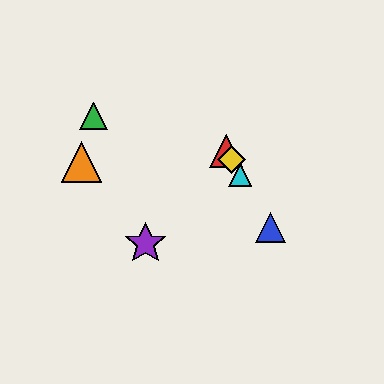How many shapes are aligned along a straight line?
4 shapes (the red triangle, the blue triangle, the yellow diamond, the cyan triangle) are aligned along a straight line.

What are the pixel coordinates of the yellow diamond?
The yellow diamond is at (231, 160).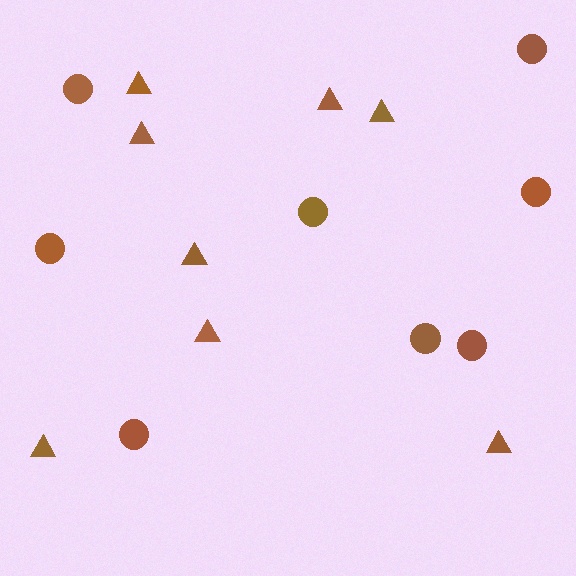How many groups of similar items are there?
There are 2 groups: one group of circles (8) and one group of triangles (8).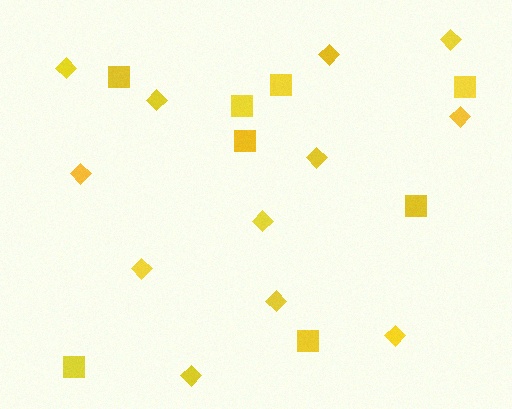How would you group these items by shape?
There are 2 groups: one group of diamonds (12) and one group of squares (8).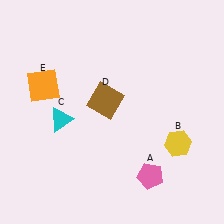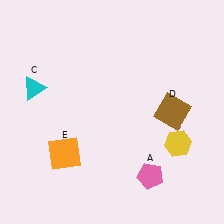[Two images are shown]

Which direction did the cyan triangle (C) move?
The cyan triangle (C) moved up.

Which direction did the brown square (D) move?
The brown square (D) moved right.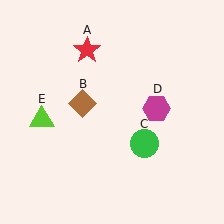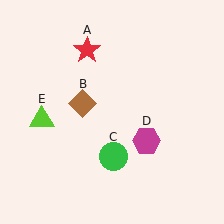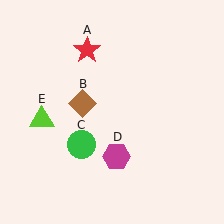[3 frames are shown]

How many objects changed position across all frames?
2 objects changed position: green circle (object C), magenta hexagon (object D).